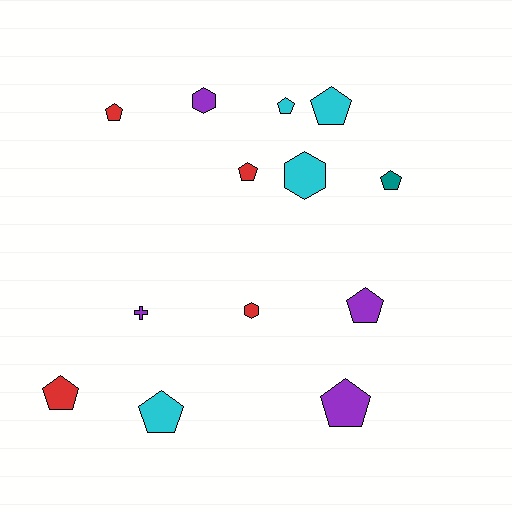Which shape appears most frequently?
Pentagon, with 9 objects.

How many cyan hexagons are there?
There is 1 cyan hexagon.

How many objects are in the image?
There are 13 objects.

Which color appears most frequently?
Red, with 4 objects.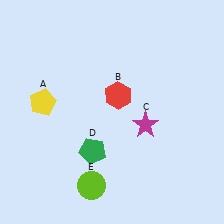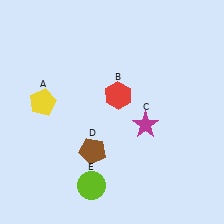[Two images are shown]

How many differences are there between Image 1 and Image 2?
There is 1 difference between the two images.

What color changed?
The pentagon (D) changed from green in Image 1 to brown in Image 2.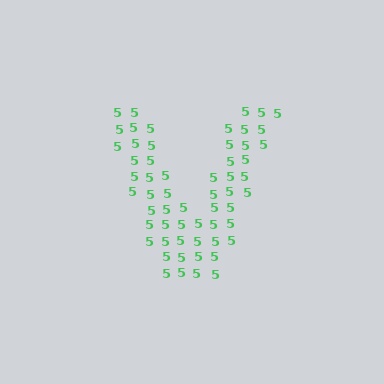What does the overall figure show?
The overall figure shows the letter V.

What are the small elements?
The small elements are digit 5's.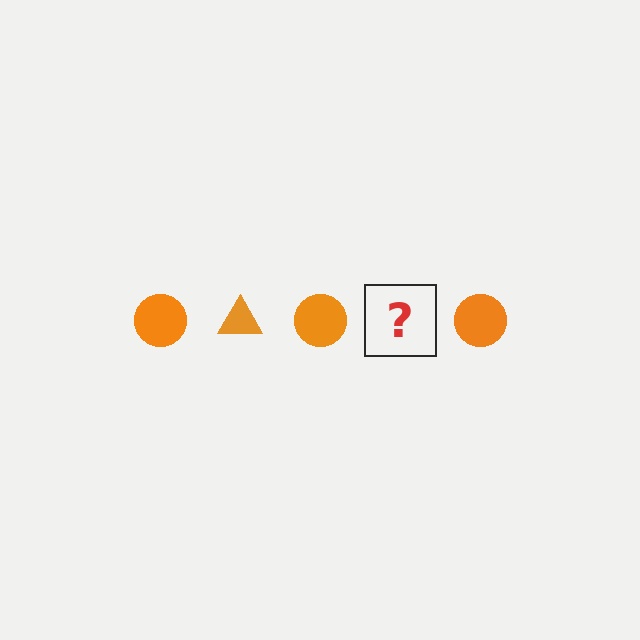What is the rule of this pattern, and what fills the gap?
The rule is that the pattern cycles through circle, triangle shapes in orange. The gap should be filled with an orange triangle.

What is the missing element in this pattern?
The missing element is an orange triangle.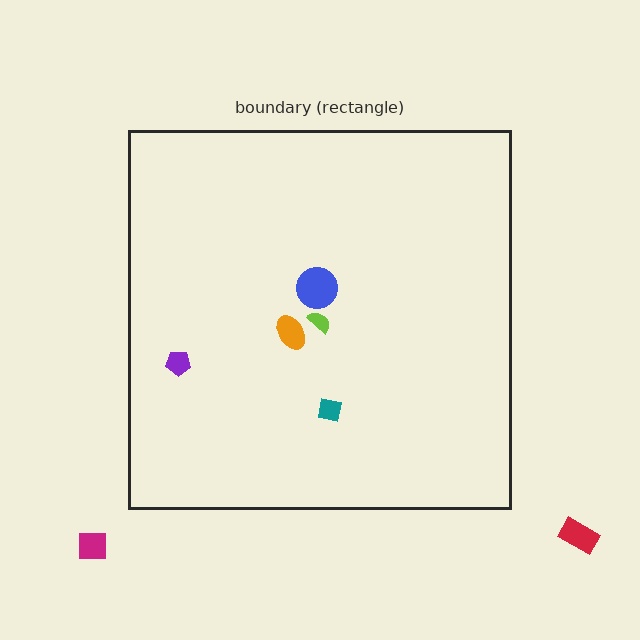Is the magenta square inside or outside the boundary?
Outside.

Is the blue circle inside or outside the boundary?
Inside.